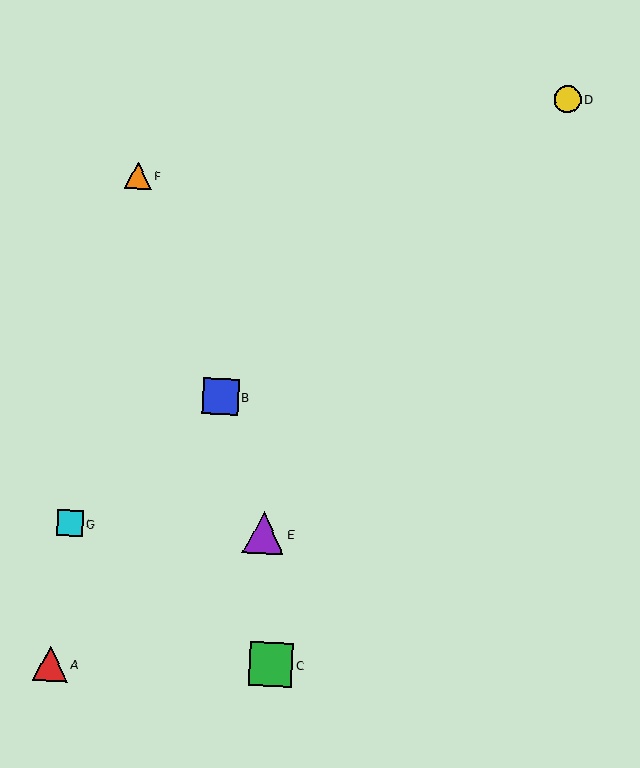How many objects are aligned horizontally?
2 objects (E, G) are aligned horizontally.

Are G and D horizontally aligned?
No, G is at y≈523 and D is at y≈99.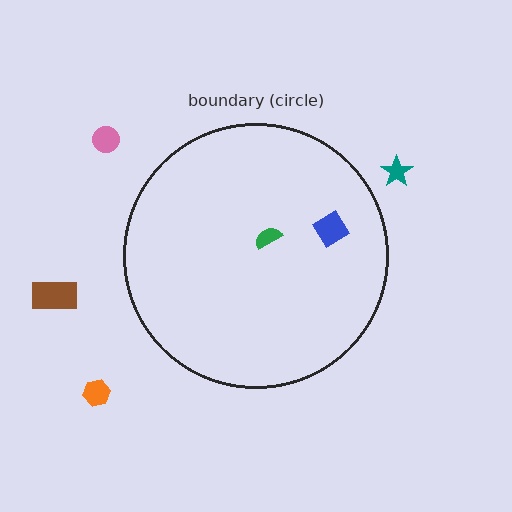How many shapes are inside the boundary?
2 inside, 4 outside.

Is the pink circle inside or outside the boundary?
Outside.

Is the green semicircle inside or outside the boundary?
Inside.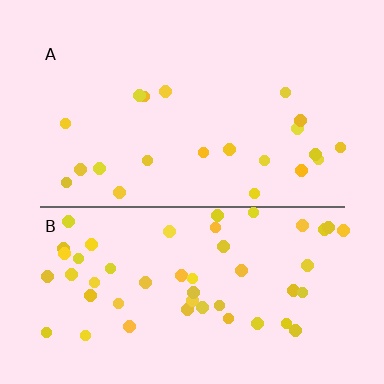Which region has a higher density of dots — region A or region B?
B (the bottom).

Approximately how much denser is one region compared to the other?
Approximately 2.4× — region B over region A.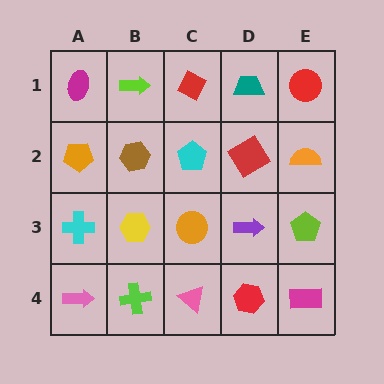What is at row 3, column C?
An orange circle.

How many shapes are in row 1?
5 shapes.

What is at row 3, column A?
A cyan cross.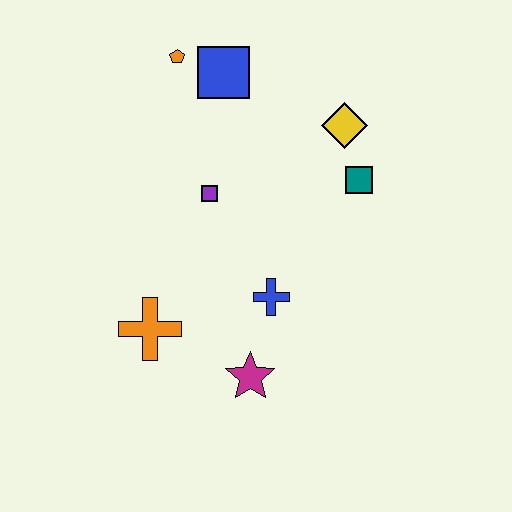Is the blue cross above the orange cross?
Yes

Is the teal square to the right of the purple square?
Yes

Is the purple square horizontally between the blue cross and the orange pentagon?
Yes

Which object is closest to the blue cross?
The magenta star is closest to the blue cross.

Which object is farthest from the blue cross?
The orange pentagon is farthest from the blue cross.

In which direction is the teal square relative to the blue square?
The teal square is to the right of the blue square.